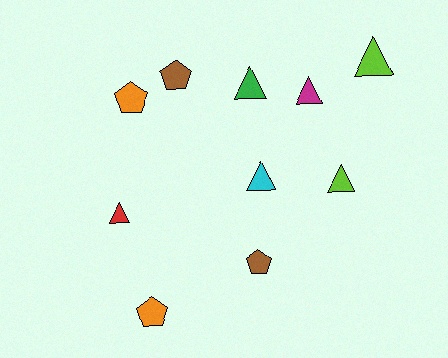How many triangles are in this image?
There are 6 triangles.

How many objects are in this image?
There are 10 objects.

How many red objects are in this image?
There is 1 red object.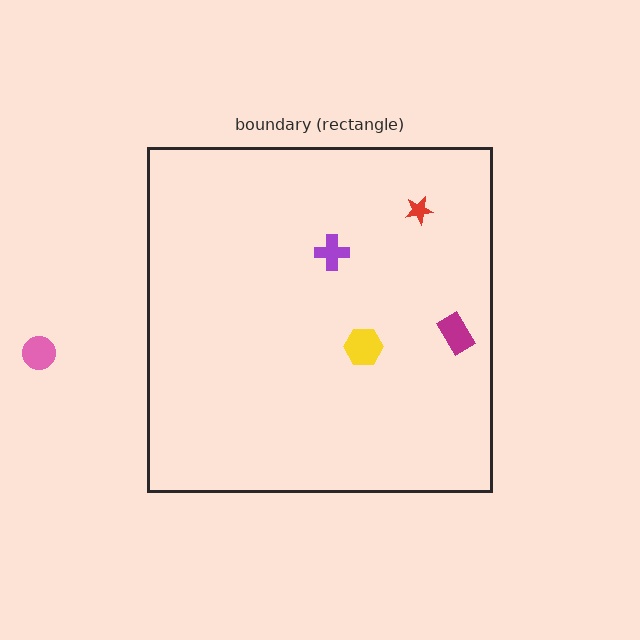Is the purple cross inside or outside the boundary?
Inside.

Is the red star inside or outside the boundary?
Inside.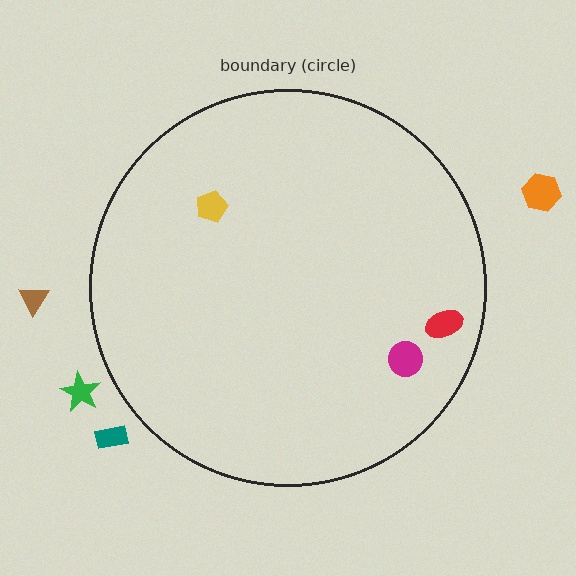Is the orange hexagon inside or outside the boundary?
Outside.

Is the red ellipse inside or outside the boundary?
Inside.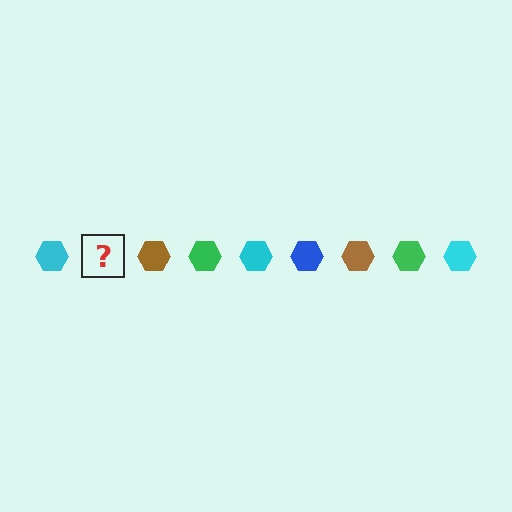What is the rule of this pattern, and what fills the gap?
The rule is that the pattern cycles through cyan, blue, brown, green hexagons. The gap should be filled with a blue hexagon.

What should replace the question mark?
The question mark should be replaced with a blue hexagon.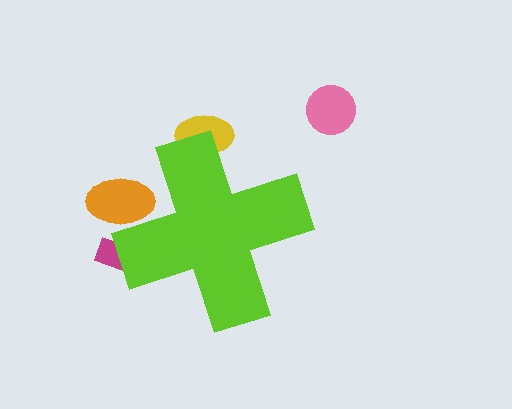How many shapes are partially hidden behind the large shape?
3 shapes are partially hidden.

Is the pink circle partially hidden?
No, the pink circle is fully visible.